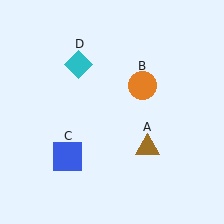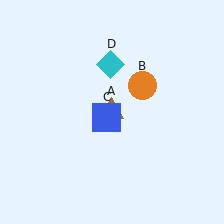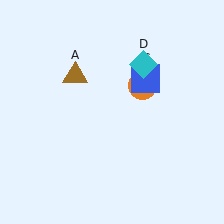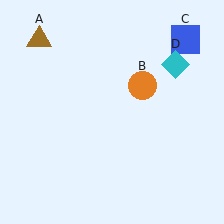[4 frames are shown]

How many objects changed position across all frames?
3 objects changed position: brown triangle (object A), blue square (object C), cyan diamond (object D).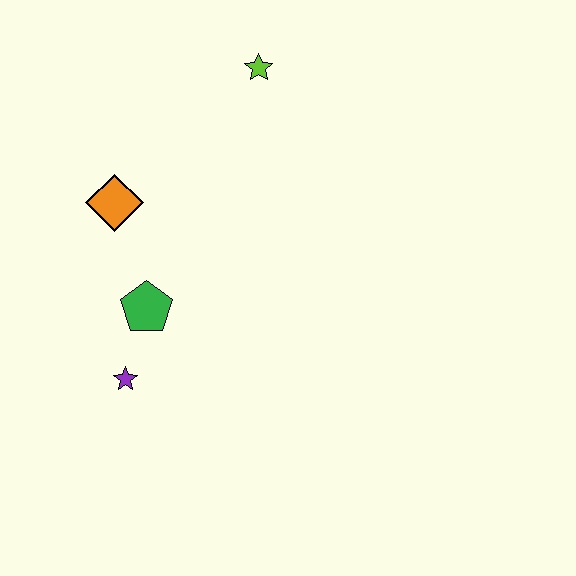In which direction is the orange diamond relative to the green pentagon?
The orange diamond is above the green pentagon.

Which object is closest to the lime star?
The orange diamond is closest to the lime star.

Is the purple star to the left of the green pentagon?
Yes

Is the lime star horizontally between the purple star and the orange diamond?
No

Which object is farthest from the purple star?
The lime star is farthest from the purple star.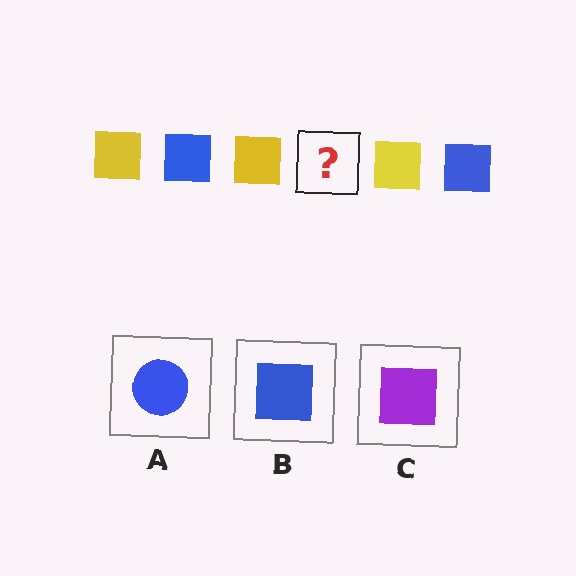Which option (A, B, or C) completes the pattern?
B.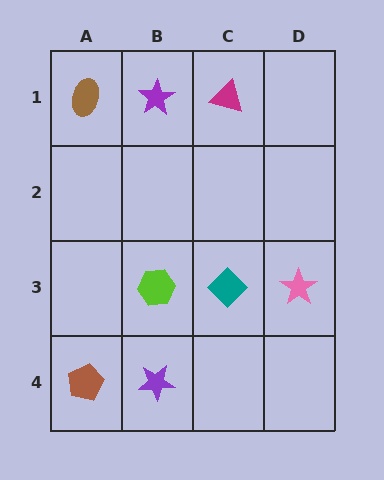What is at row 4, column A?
A brown pentagon.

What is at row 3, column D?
A pink star.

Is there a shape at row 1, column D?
No, that cell is empty.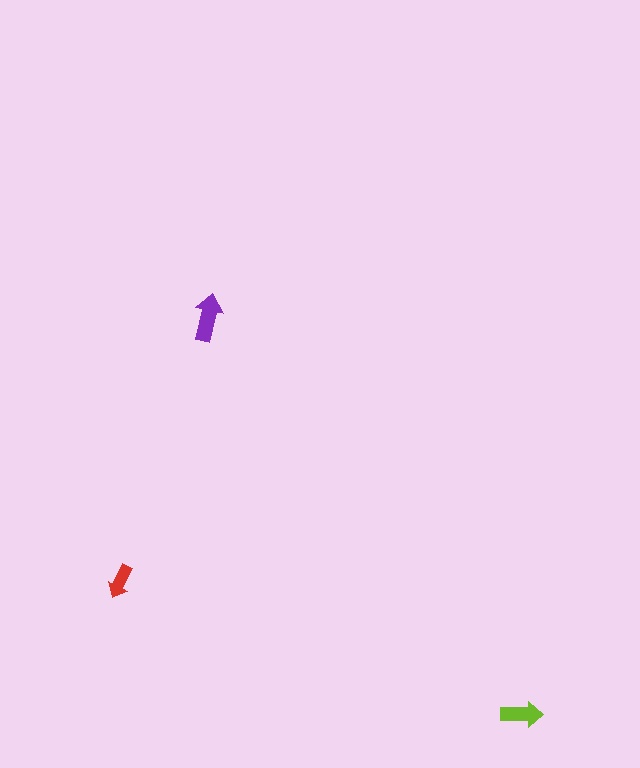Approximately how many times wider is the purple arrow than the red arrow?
About 1.5 times wider.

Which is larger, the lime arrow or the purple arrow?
The purple one.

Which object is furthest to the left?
The red arrow is leftmost.